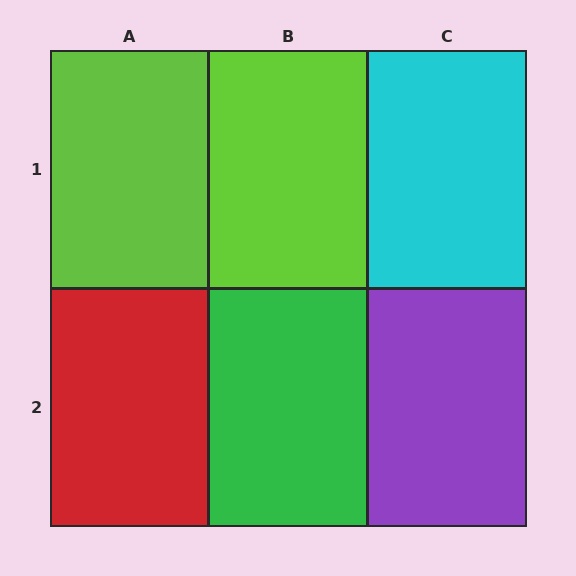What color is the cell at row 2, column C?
Purple.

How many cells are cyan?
1 cell is cyan.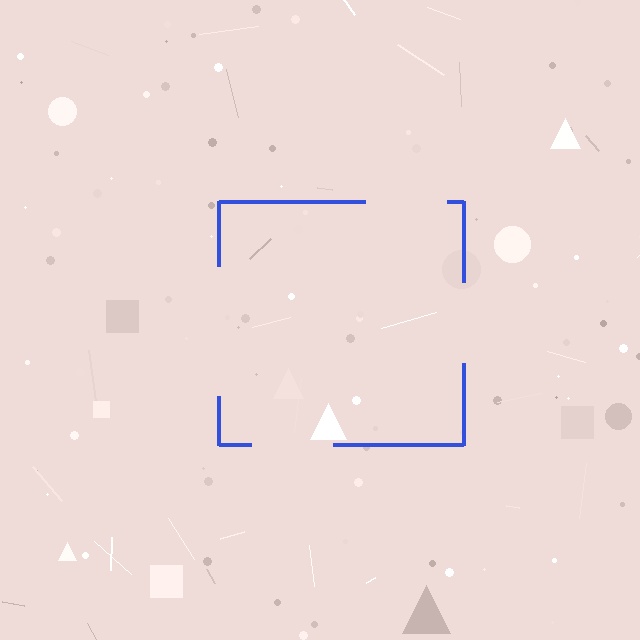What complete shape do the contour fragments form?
The contour fragments form a square.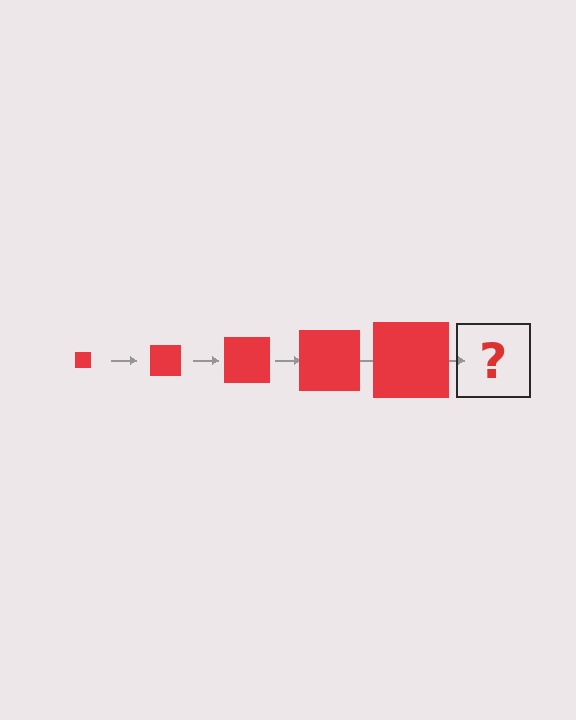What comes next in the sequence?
The next element should be a red square, larger than the previous one.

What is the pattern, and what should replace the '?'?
The pattern is that the square gets progressively larger each step. The '?' should be a red square, larger than the previous one.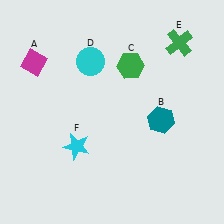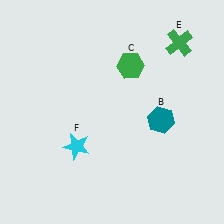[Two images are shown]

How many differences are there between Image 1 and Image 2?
There are 2 differences between the two images.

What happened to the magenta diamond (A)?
The magenta diamond (A) was removed in Image 2. It was in the top-left area of Image 1.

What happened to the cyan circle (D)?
The cyan circle (D) was removed in Image 2. It was in the top-left area of Image 1.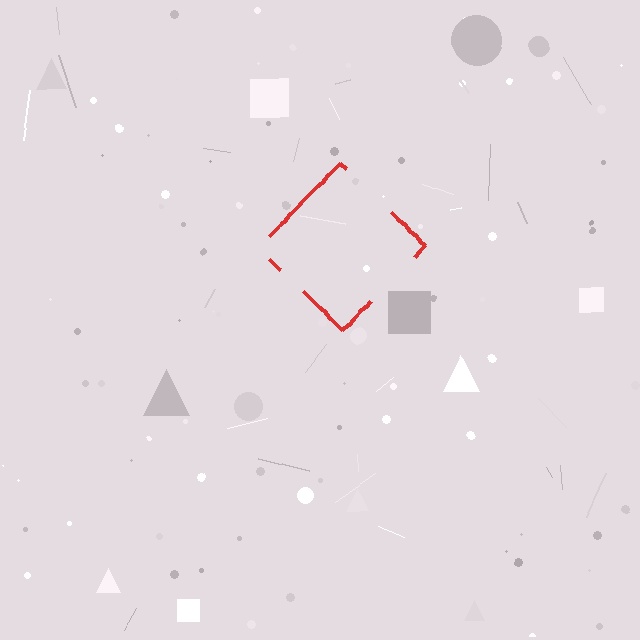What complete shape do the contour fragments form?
The contour fragments form a diamond.